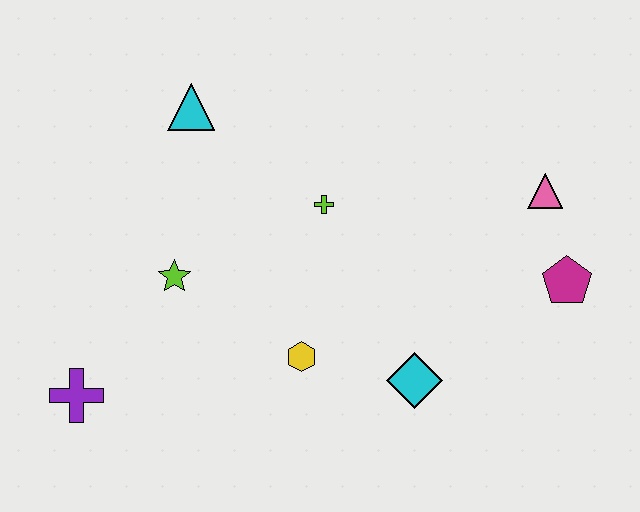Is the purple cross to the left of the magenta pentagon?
Yes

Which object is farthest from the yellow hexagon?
The pink triangle is farthest from the yellow hexagon.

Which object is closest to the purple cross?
The lime star is closest to the purple cross.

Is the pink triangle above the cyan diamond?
Yes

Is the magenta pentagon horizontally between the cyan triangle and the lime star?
No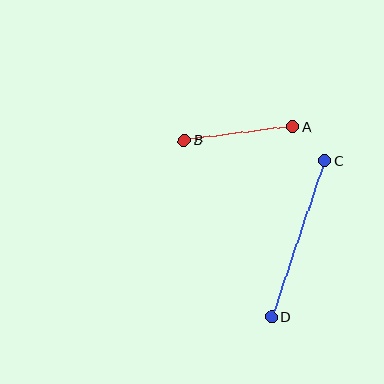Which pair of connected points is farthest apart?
Points C and D are farthest apart.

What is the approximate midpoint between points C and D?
The midpoint is at approximately (298, 239) pixels.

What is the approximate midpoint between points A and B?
The midpoint is at approximately (238, 133) pixels.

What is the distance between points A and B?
The distance is approximately 109 pixels.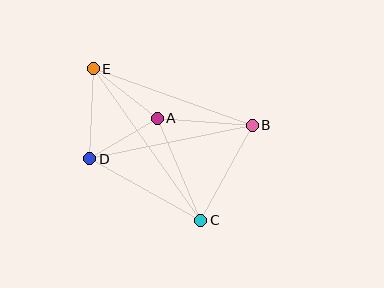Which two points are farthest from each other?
Points C and E are farthest from each other.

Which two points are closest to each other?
Points A and D are closest to each other.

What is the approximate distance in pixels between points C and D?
The distance between C and D is approximately 127 pixels.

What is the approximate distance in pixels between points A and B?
The distance between A and B is approximately 95 pixels.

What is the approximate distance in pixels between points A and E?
The distance between A and E is approximately 81 pixels.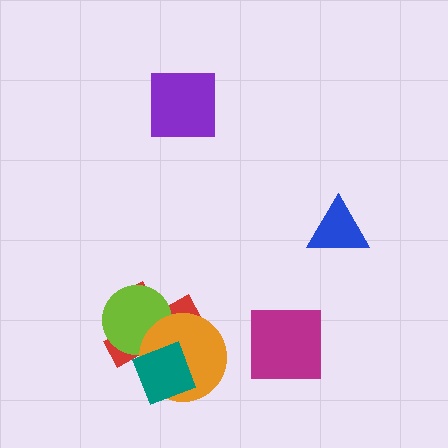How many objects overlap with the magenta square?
0 objects overlap with the magenta square.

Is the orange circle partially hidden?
Yes, it is partially covered by another shape.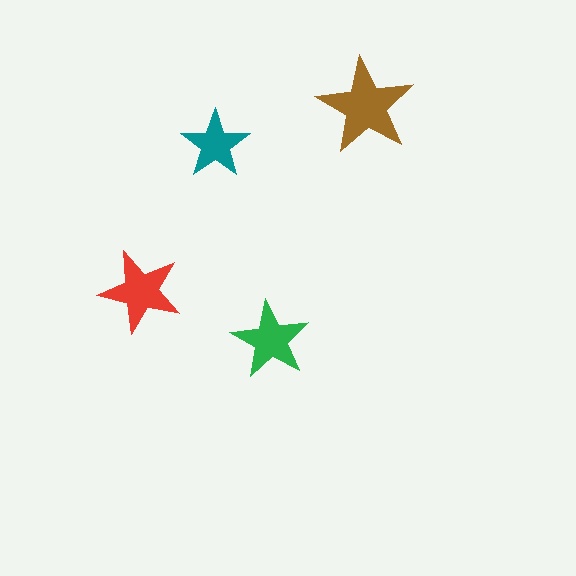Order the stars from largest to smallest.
the brown one, the red one, the green one, the teal one.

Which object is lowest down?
The green star is bottommost.